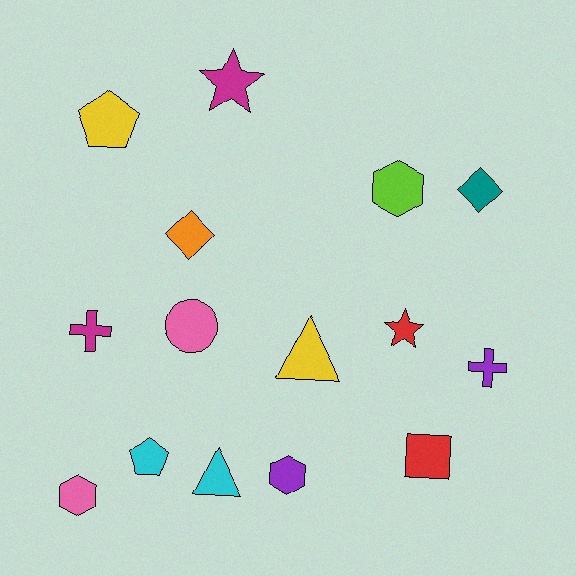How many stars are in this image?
There are 2 stars.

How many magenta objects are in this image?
There are 2 magenta objects.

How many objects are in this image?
There are 15 objects.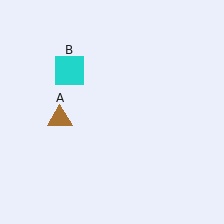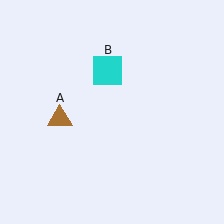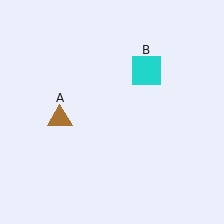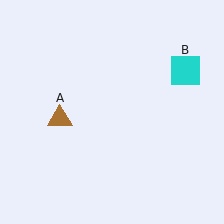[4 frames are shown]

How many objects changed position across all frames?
1 object changed position: cyan square (object B).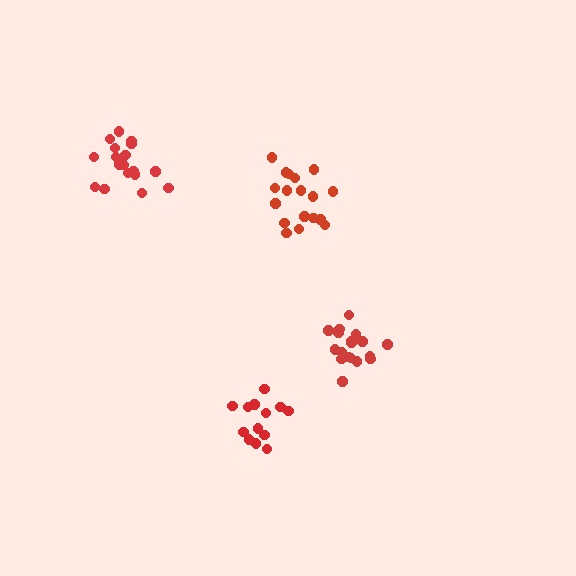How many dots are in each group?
Group 1: 13 dots, Group 2: 18 dots, Group 3: 18 dots, Group 4: 19 dots (68 total).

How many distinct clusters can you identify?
There are 4 distinct clusters.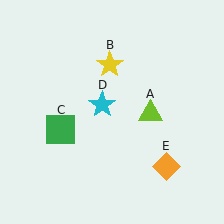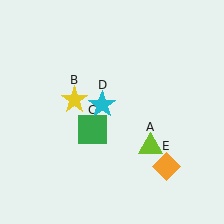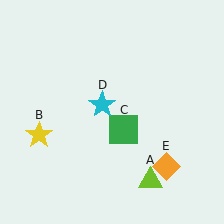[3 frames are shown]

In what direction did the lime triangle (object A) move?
The lime triangle (object A) moved down.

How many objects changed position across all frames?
3 objects changed position: lime triangle (object A), yellow star (object B), green square (object C).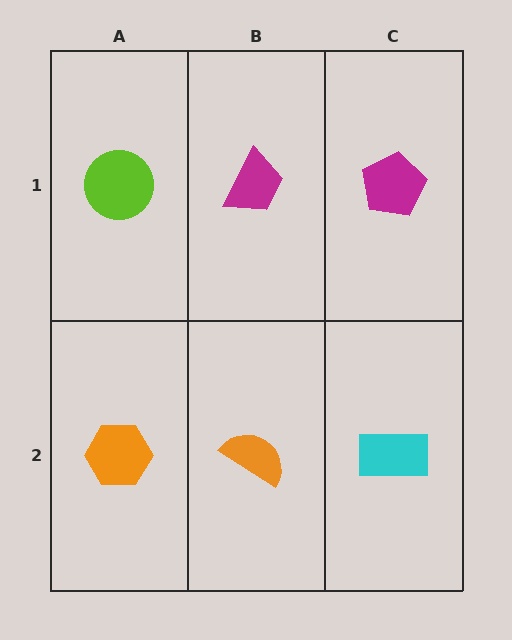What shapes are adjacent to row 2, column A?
A lime circle (row 1, column A), an orange semicircle (row 2, column B).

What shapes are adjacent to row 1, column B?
An orange semicircle (row 2, column B), a lime circle (row 1, column A), a magenta pentagon (row 1, column C).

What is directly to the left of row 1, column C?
A magenta trapezoid.